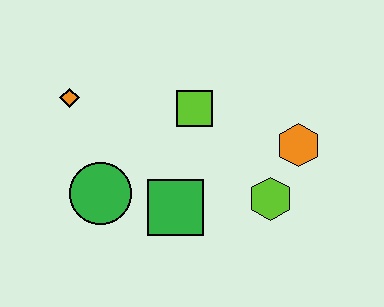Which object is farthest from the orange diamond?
The orange hexagon is farthest from the orange diamond.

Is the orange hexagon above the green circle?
Yes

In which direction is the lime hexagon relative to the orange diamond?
The lime hexagon is to the right of the orange diamond.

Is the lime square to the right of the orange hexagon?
No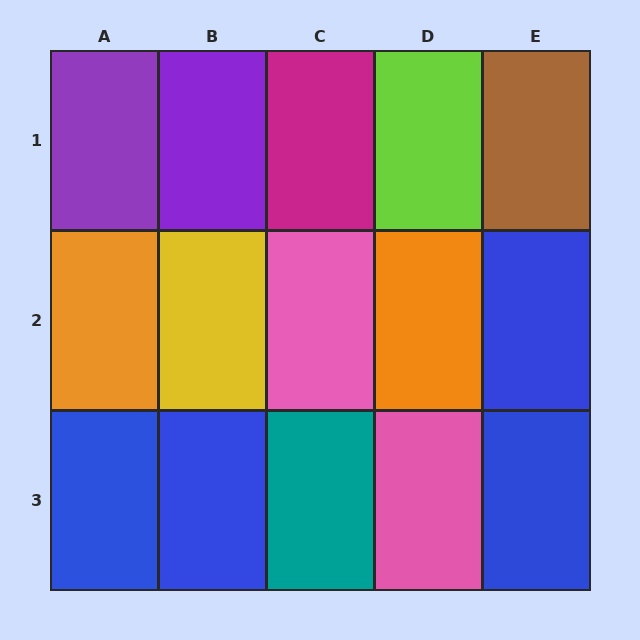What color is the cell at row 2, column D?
Orange.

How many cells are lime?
1 cell is lime.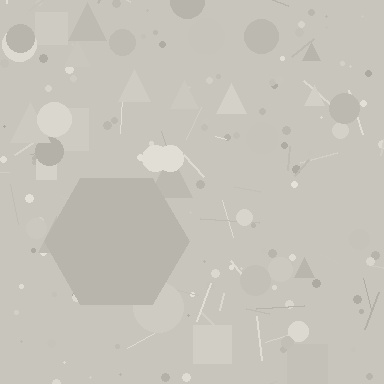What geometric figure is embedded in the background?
A hexagon is embedded in the background.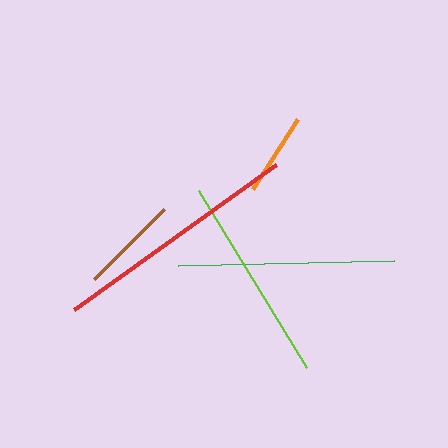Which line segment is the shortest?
The orange line is the shortest at approximately 83 pixels.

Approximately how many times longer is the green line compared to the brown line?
The green line is approximately 2.2 times the length of the brown line.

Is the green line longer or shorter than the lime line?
The green line is longer than the lime line.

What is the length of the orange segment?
The orange segment is approximately 83 pixels long.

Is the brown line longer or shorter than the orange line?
The brown line is longer than the orange line.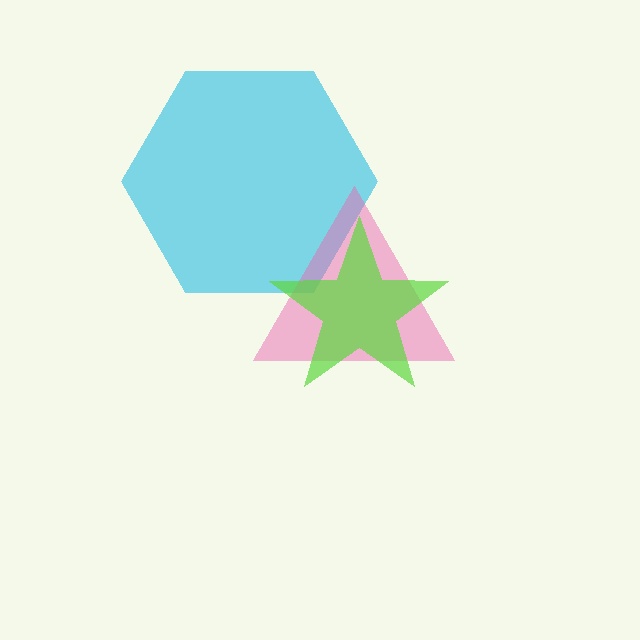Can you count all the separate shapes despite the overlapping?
Yes, there are 3 separate shapes.